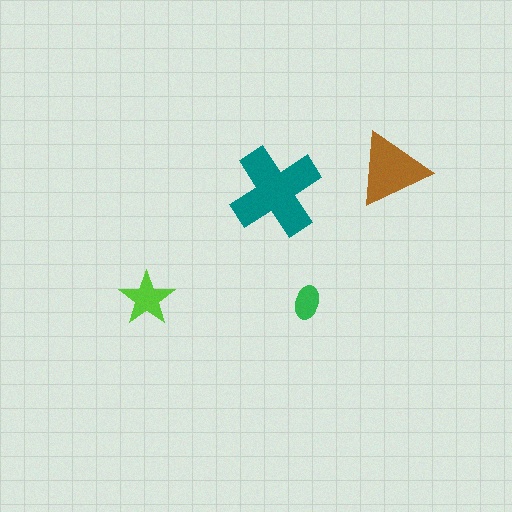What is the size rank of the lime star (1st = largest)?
3rd.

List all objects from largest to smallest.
The teal cross, the brown triangle, the lime star, the green ellipse.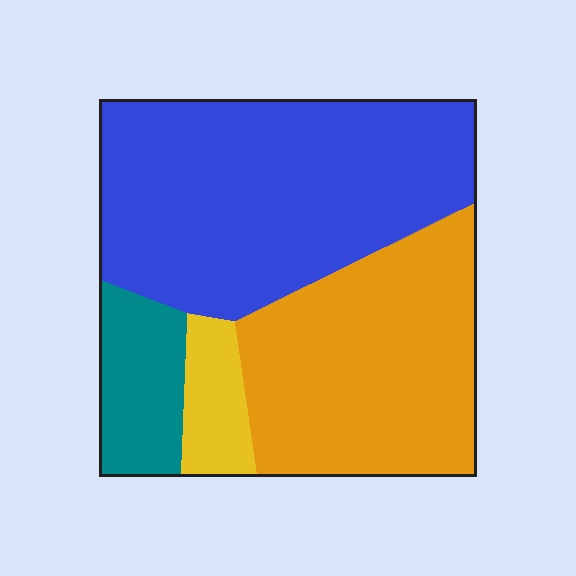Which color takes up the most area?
Blue, at roughly 45%.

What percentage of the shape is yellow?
Yellow takes up about one tenth (1/10) of the shape.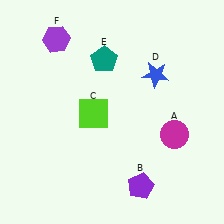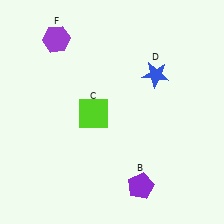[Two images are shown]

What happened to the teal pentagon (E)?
The teal pentagon (E) was removed in Image 2. It was in the top-left area of Image 1.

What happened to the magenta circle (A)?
The magenta circle (A) was removed in Image 2. It was in the bottom-right area of Image 1.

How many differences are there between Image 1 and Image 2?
There are 2 differences between the two images.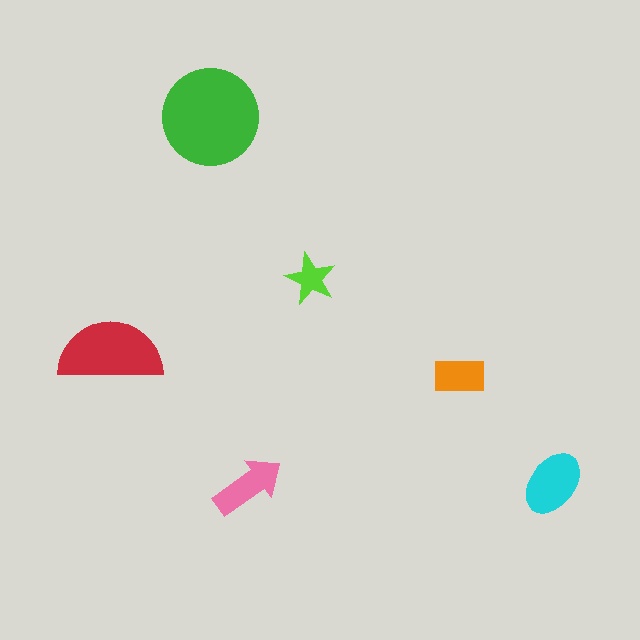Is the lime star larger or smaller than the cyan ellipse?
Smaller.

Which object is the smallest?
The lime star.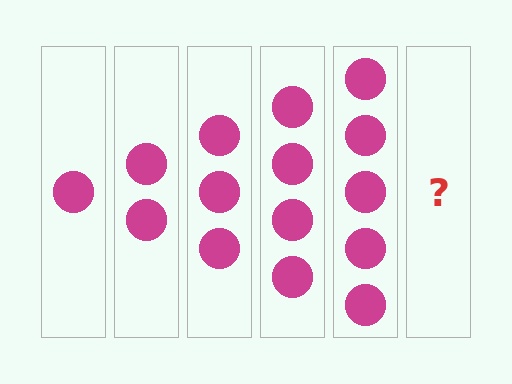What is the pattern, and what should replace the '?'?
The pattern is that each step adds one more circle. The '?' should be 6 circles.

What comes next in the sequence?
The next element should be 6 circles.